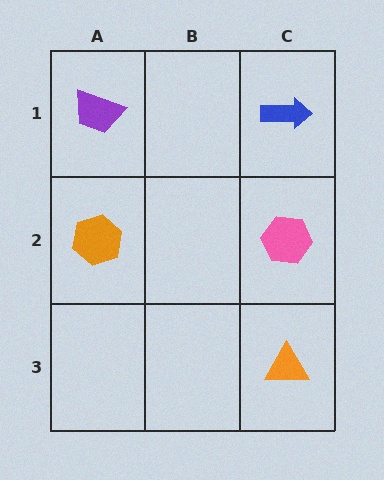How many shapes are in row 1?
2 shapes.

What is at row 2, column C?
A pink hexagon.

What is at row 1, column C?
A blue arrow.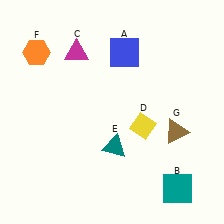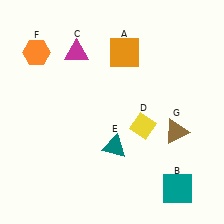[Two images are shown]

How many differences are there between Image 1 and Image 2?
There is 1 difference between the two images.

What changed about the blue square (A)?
In Image 1, A is blue. In Image 2, it changed to orange.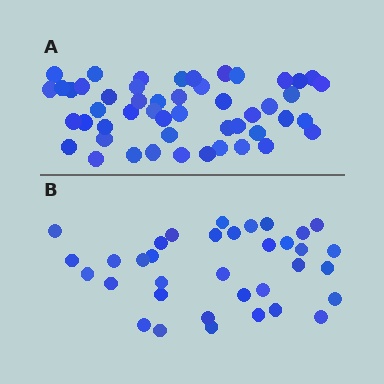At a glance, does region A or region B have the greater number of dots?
Region A (the top region) has more dots.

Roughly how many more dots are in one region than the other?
Region A has approximately 15 more dots than region B.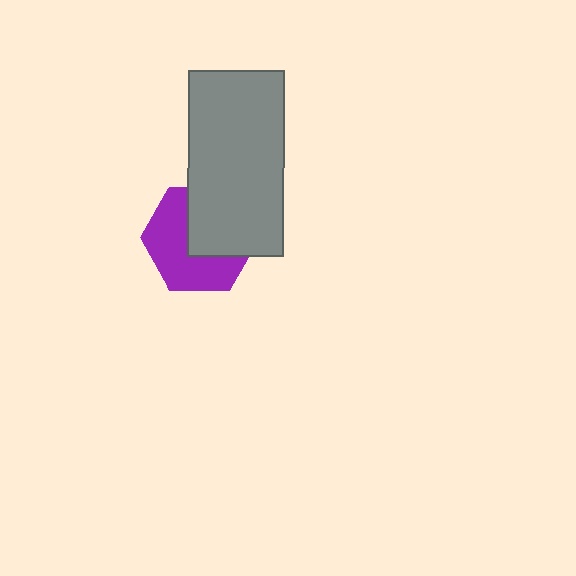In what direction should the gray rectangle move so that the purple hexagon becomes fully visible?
The gray rectangle should move toward the upper-right. That is the shortest direction to clear the overlap and leave the purple hexagon fully visible.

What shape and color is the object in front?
The object in front is a gray rectangle.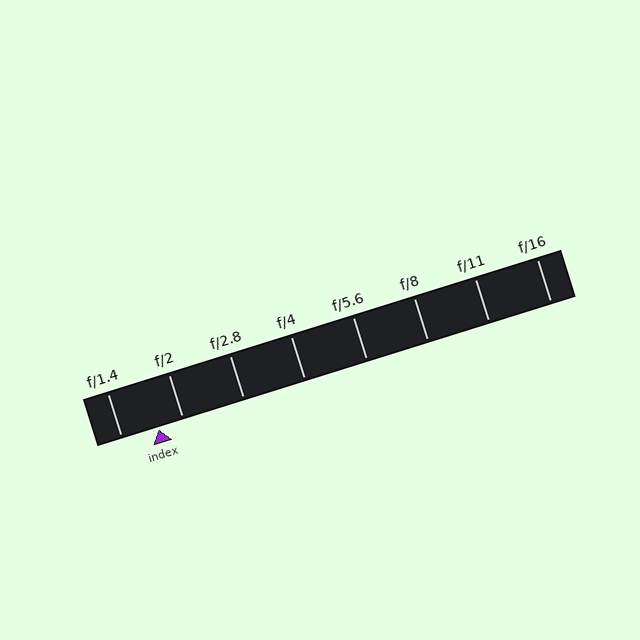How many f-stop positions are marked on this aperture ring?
There are 8 f-stop positions marked.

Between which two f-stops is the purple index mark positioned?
The index mark is between f/1.4 and f/2.